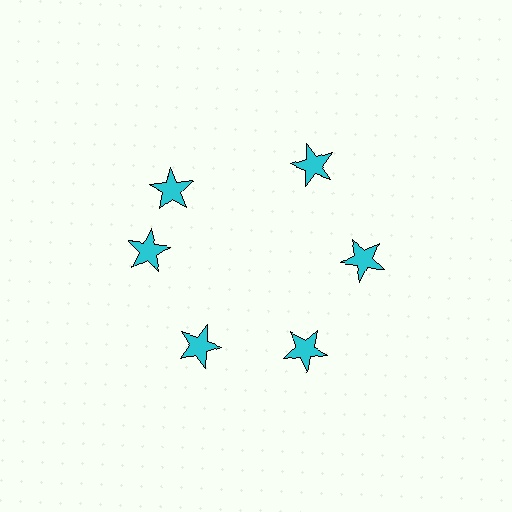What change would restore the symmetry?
The symmetry would be restored by rotating it back into even spacing with its neighbors so that all 6 stars sit at equal angles and equal distance from the center.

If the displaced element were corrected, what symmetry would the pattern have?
It would have 6-fold rotational symmetry — the pattern would map onto itself every 60 degrees.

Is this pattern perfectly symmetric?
No. The 6 cyan stars are arranged in a ring, but one element near the 11 o'clock position is rotated out of alignment along the ring, breaking the 6-fold rotational symmetry.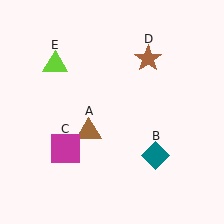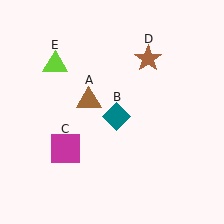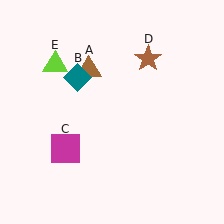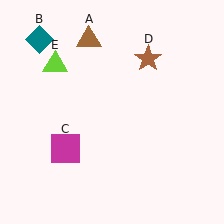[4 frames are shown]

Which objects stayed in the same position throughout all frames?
Magenta square (object C) and brown star (object D) and lime triangle (object E) remained stationary.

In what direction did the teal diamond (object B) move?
The teal diamond (object B) moved up and to the left.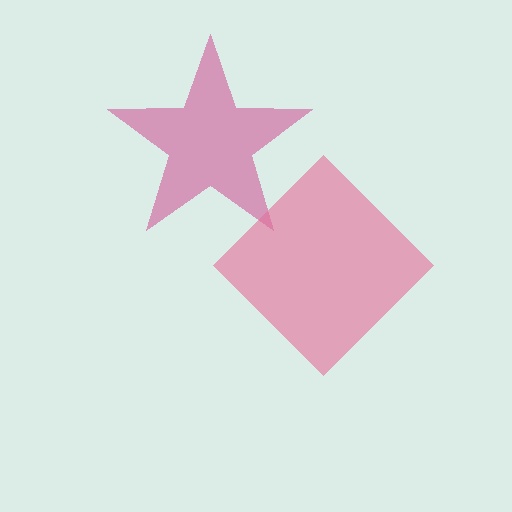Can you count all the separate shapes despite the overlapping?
Yes, there are 2 separate shapes.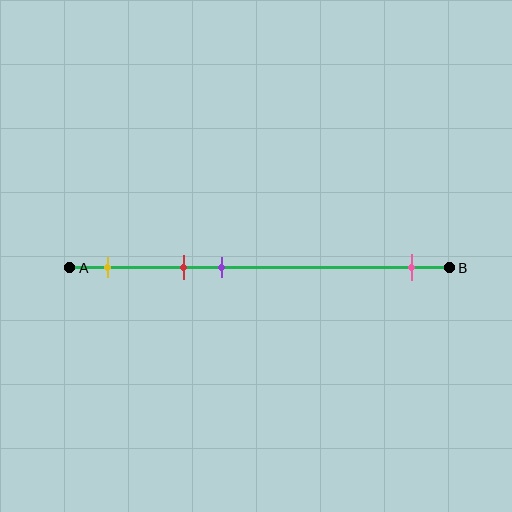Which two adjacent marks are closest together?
The red and purple marks are the closest adjacent pair.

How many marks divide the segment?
There are 4 marks dividing the segment.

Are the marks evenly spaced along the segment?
No, the marks are not evenly spaced.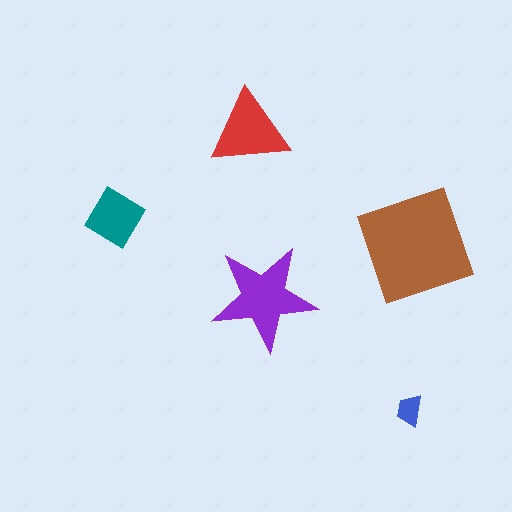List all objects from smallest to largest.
The blue trapezoid, the teal diamond, the red triangle, the purple star, the brown square.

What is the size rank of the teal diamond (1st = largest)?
4th.